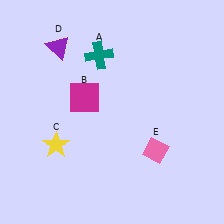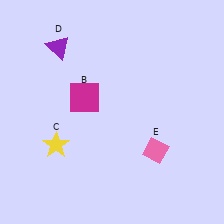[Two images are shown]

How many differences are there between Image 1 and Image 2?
There is 1 difference between the two images.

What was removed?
The teal cross (A) was removed in Image 2.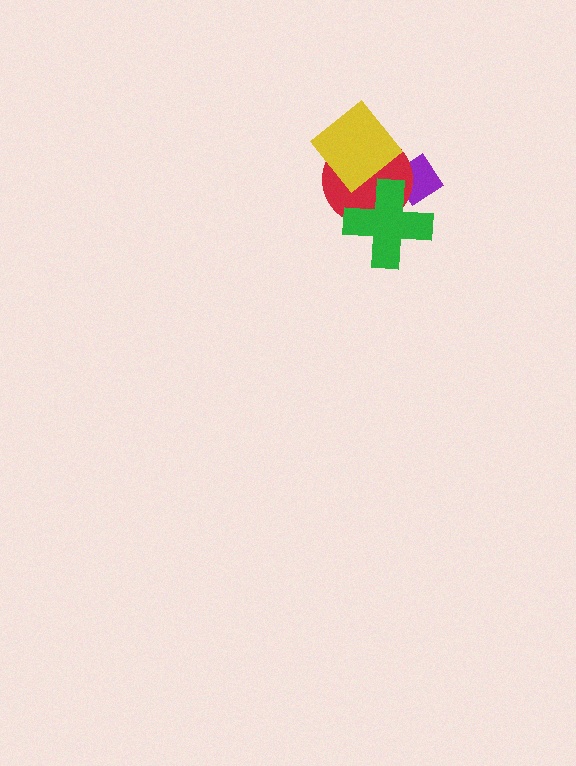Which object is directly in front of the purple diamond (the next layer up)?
The red circle is directly in front of the purple diamond.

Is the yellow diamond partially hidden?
No, no other shape covers it.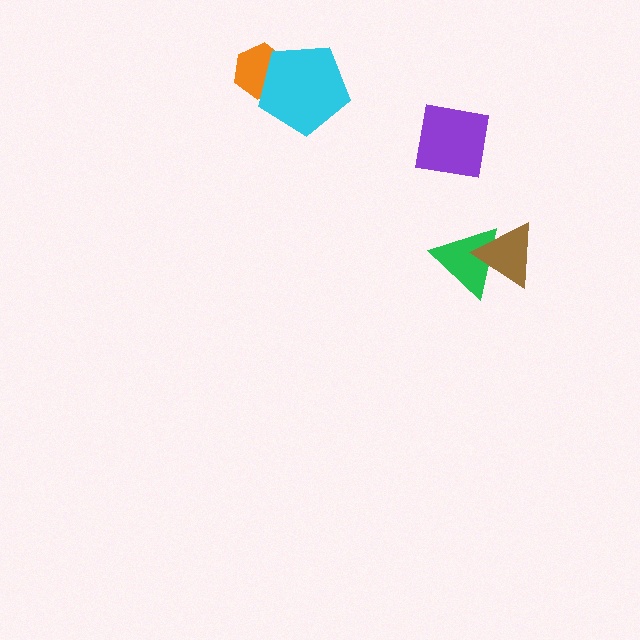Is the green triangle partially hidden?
Yes, it is partially covered by another shape.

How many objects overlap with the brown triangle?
1 object overlaps with the brown triangle.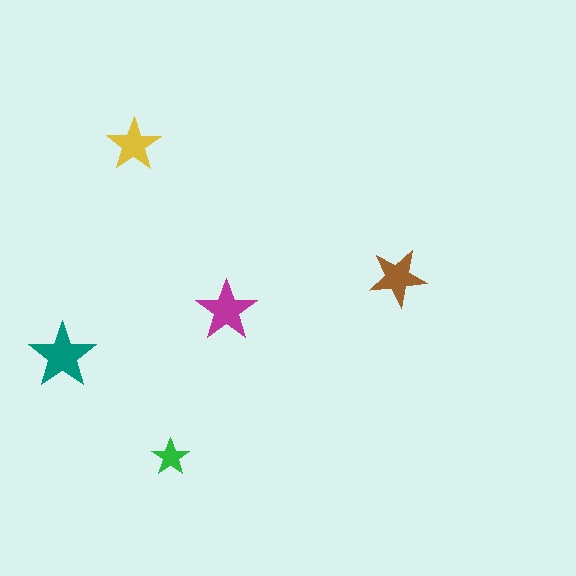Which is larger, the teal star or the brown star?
The teal one.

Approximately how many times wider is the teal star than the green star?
About 2 times wider.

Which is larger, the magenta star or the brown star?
The magenta one.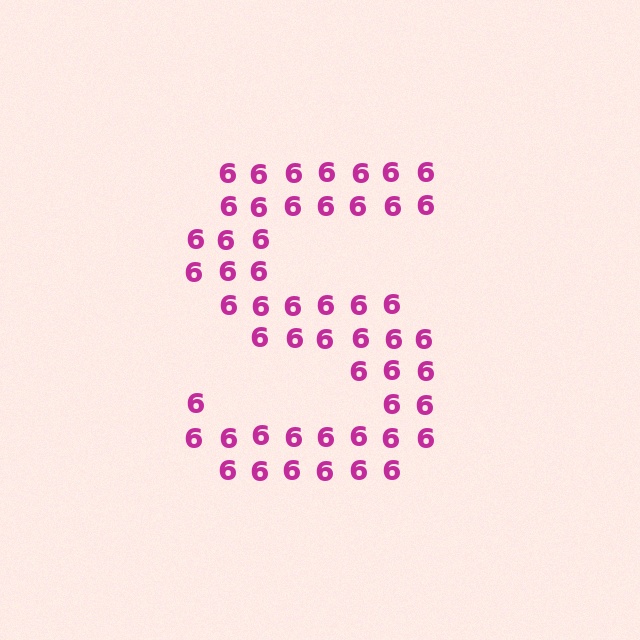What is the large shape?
The large shape is the letter S.